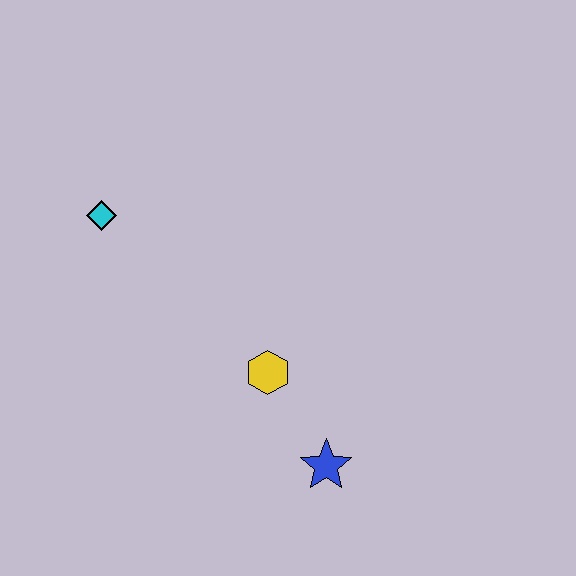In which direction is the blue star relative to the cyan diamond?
The blue star is below the cyan diamond.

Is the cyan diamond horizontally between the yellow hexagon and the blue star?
No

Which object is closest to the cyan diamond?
The yellow hexagon is closest to the cyan diamond.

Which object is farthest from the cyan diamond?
The blue star is farthest from the cyan diamond.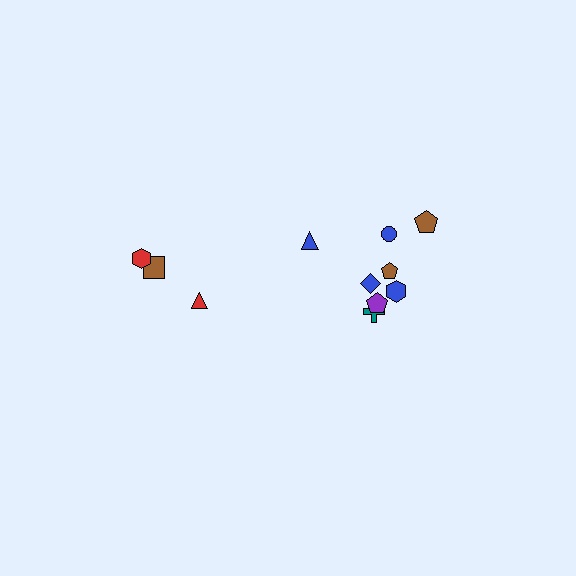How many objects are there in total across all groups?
There are 11 objects.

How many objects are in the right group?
There are 8 objects.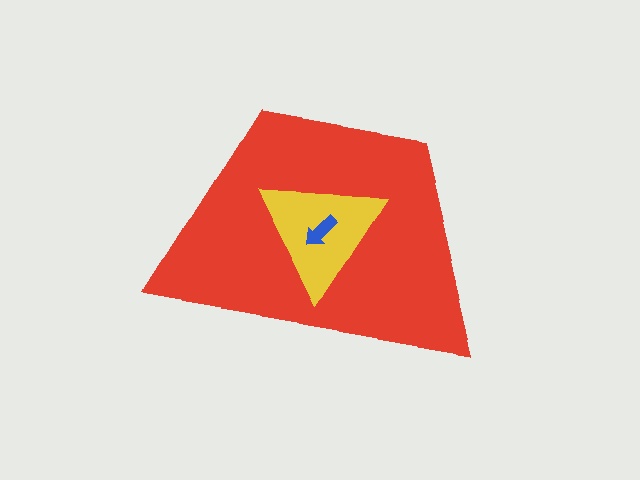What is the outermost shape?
The red trapezoid.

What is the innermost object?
The blue arrow.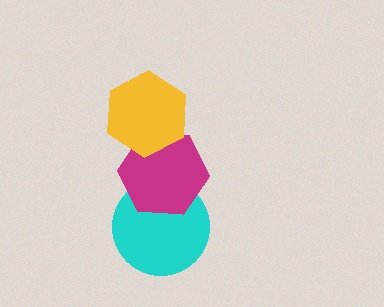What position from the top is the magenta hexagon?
The magenta hexagon is 2nd from the top.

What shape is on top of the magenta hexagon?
The yellow hexagon is on top of the magenta hexagon.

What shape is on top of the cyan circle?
The magenta hexagon is on top of the cyan circle.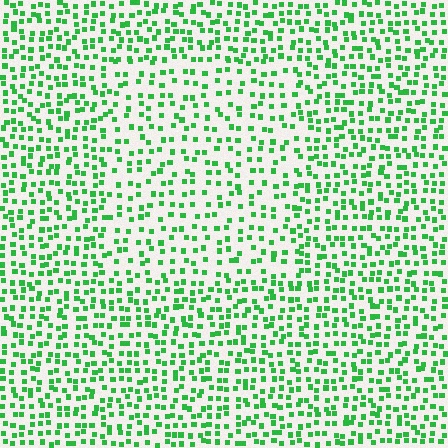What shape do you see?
I see a rectangle.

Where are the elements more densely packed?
The elements are more densely packed outside the rectangle boundary.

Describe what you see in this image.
The image contains small green elements arranged at two different densities. A rectangle-shaped region is visible where the elements are less densely packed than the surrounding area.